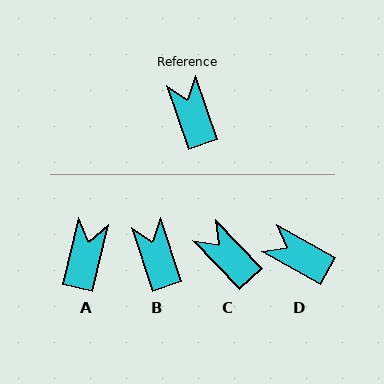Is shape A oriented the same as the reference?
No, it is off by about 31 degrees.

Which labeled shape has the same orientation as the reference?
B.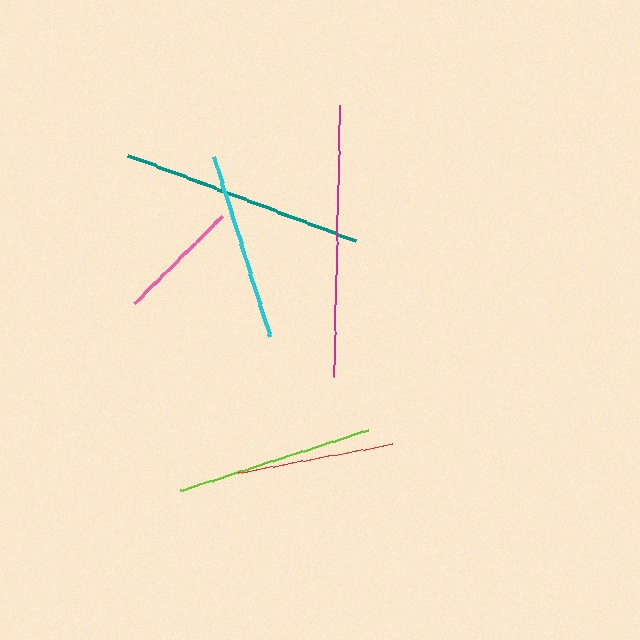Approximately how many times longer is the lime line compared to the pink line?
The lime line is approximately 1.6 times the length of the pink line.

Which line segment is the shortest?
The pink line is the shortest at approximately 124 pixels.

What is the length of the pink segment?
The pink segment is approximately 124 pixels long.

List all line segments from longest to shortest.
From longest to shortest: magenta, teal, lime, cyan, red, pink.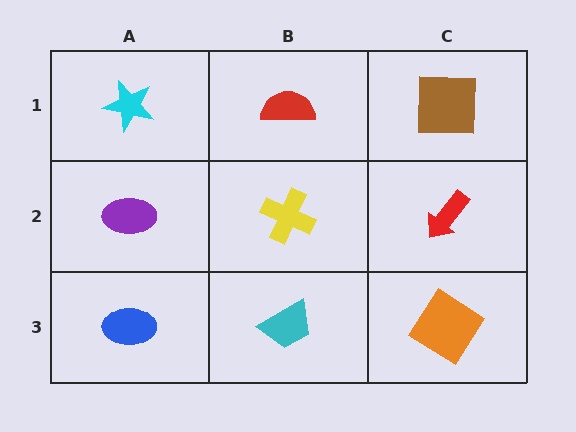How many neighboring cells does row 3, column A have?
2.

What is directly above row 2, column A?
A cyan star.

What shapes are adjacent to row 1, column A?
A purple ellipse (row 2, column A), a red semicircle (row 1, column B).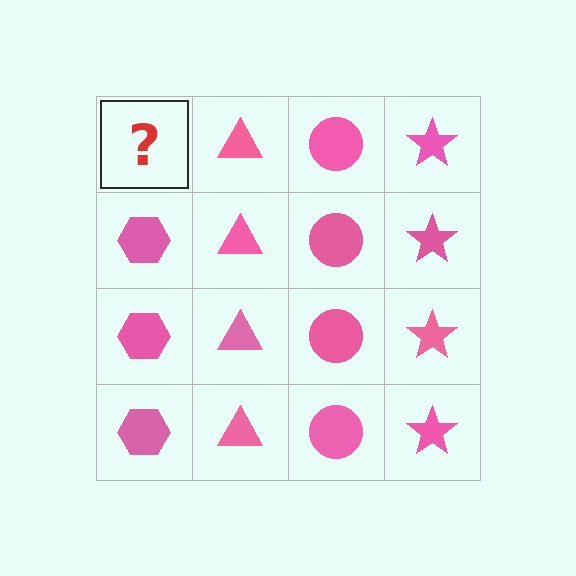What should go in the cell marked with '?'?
The missing cell should contain a pink hexagon.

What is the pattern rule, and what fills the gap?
The rule is that each column has a consistent shape. The gap should be filled with a pink hexagon.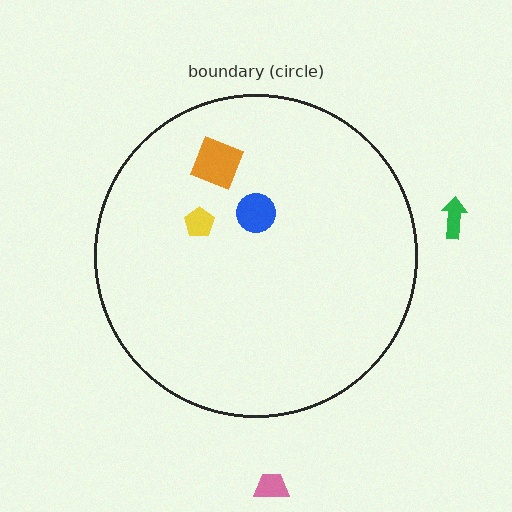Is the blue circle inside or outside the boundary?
Inside.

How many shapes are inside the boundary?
3 inside, 2 outside.